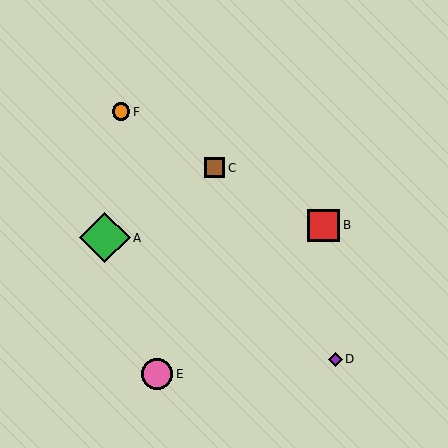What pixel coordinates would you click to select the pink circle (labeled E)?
Click at (157, 374) to select the pink circle E.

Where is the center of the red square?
The center of the red square is at (324, 225).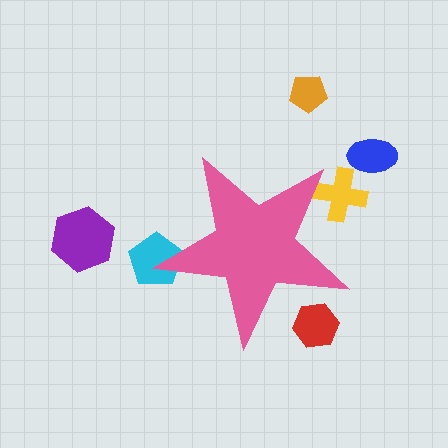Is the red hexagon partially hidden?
Yes, the red hexagon is partially hidden behind the pink star.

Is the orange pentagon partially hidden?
No, the orange pentagon is fully visible.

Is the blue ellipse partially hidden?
No, the blue ellipse is fully visible.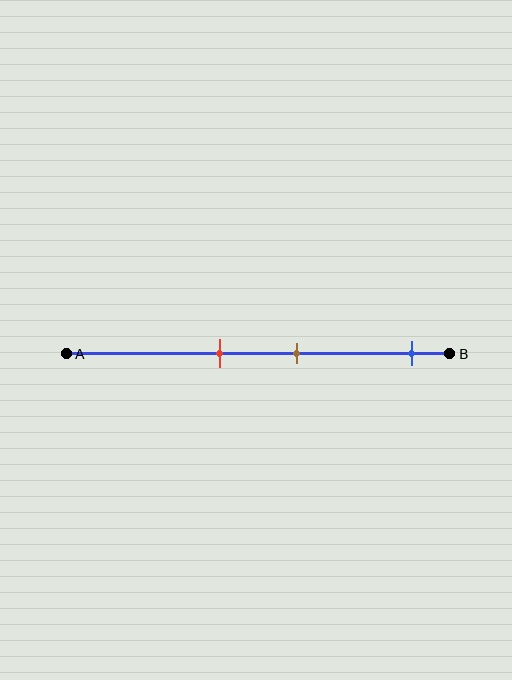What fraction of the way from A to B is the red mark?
The red mark is approximately 40% (0.4) of the way from A to B.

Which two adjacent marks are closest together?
The red and brown marks are the closest adjacent pair.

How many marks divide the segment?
There are 3 marks dividing the segment.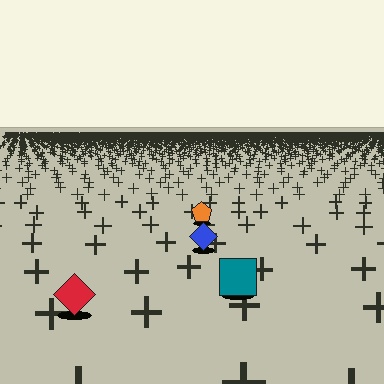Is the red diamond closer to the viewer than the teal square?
Yes. The red diamond is closer — you can tell from the texture gradient: the ground texture is coarser near it.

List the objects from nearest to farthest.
From nearest to farthest: the red diamond, the teal square, the blue diamond, the orange pentagon.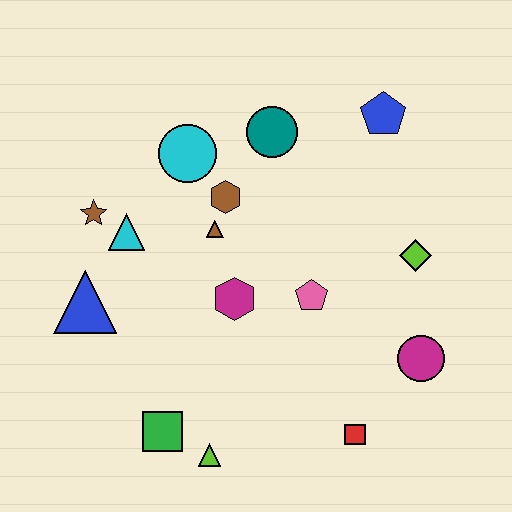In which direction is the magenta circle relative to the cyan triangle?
The magenta circle is to the right of the cyan triangle.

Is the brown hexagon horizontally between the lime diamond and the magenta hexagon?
No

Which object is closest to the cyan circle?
The brown hexagon is closest to the cyan circle.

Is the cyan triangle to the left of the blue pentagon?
Yes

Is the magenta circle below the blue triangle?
Yes